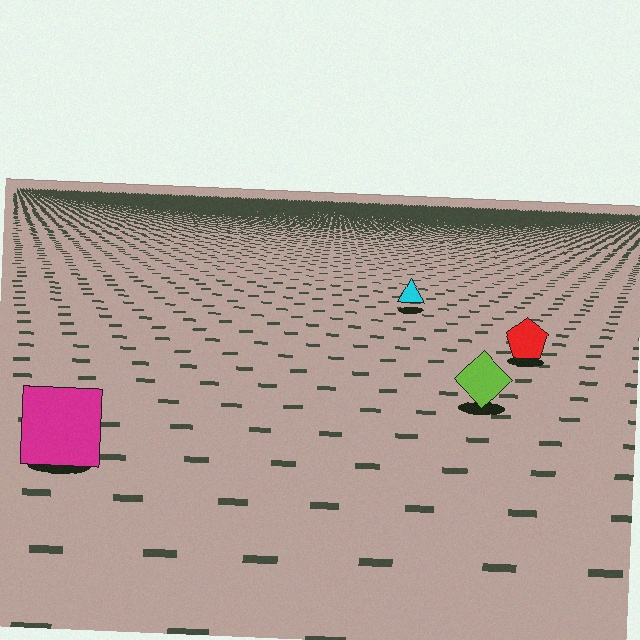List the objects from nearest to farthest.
From nearest to farthest: the magenta square, the lime diamond, the red pentagon, the cyan triangle.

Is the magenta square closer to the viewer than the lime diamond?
Yes. The magenta square is closer — you can tell from the texture gradient: the ground texture is coarser near it.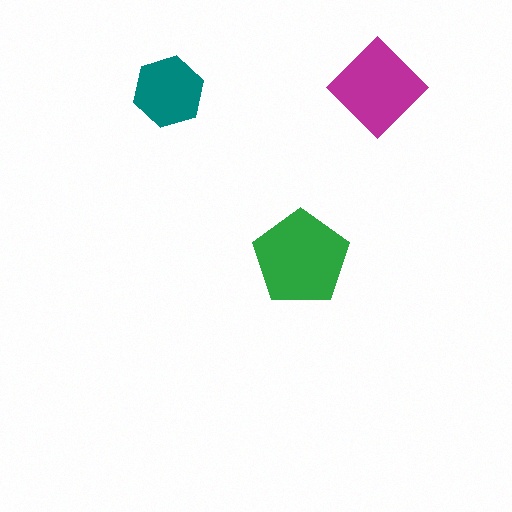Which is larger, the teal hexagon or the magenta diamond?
The magenta diamond.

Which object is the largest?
The green pentagon.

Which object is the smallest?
The teal hexagon.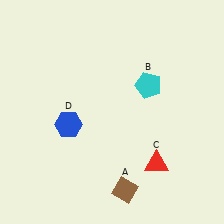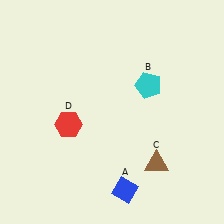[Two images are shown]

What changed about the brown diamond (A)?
In Image 1, A is brown. In Image 2, it changed to blue.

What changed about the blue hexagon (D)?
In Image 1, D is blue. In Image 2, it changed to red.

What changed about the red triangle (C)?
In Image 1, C is red. In Image 2, it changed to brown.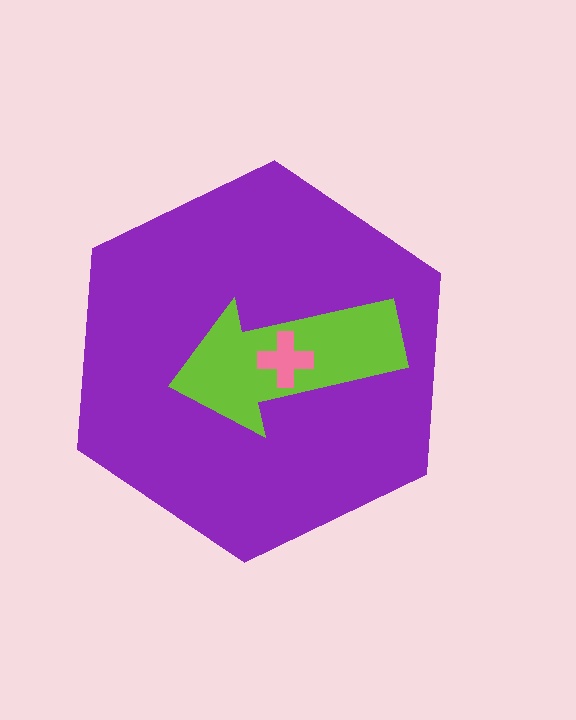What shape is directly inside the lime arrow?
The pink cross.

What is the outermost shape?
The purple hexagon.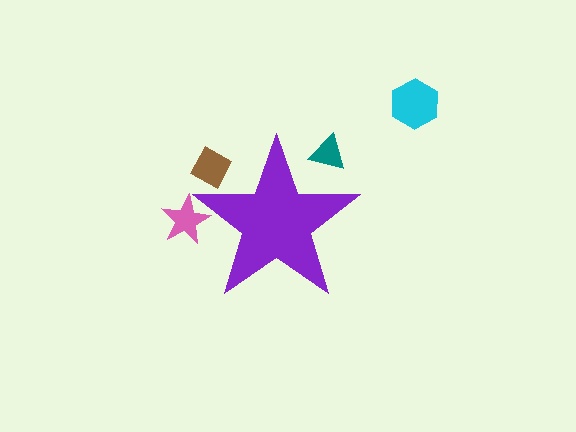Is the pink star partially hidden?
Yes, the pink star is partially hidden behind the purple star.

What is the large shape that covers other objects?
A purple star.